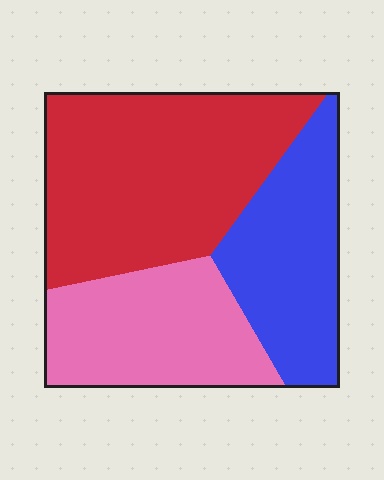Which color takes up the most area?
Red, at roughly 45%.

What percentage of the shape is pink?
Pink takes up about one quarter (1/4) of the shape.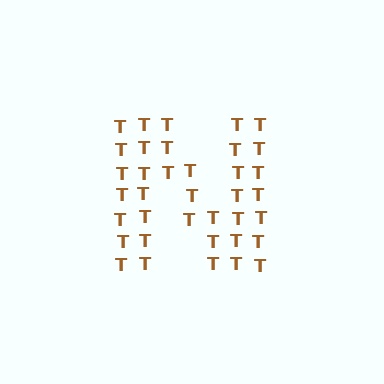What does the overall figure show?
The overall figure shows the letter N.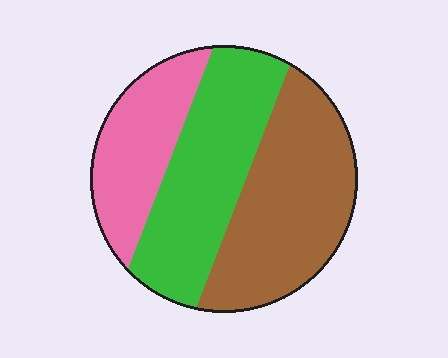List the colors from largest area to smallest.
From largest to smallest: brown, green, pink.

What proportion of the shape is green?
Green takes up about three eighths (3/8) of the shape.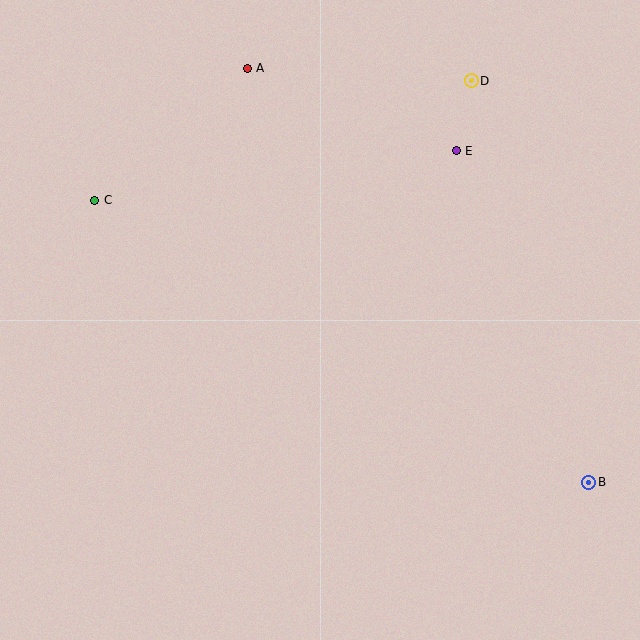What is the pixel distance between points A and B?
The distance between A and B is 537 pixels.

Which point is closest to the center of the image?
Point E at (456, 151) is closest to the center.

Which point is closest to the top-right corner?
Point D is closest to the top-right corner.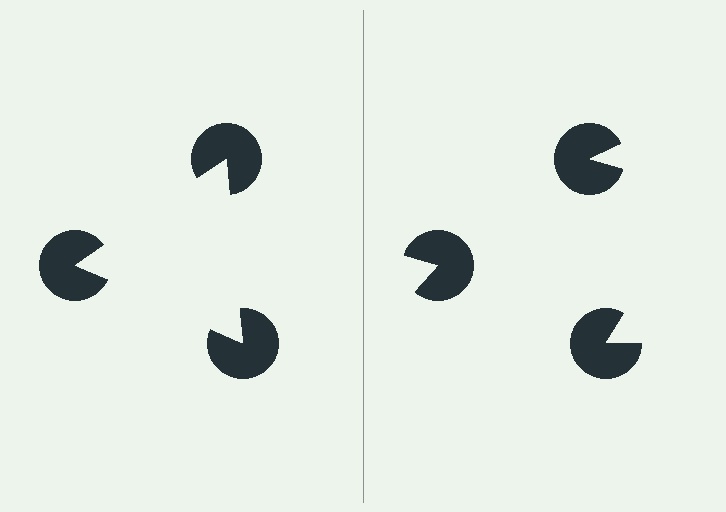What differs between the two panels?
The pac-man discs are positioned identically on both sides; only the wedge orientations differ. On the left they align to a triangle; on the right they are misaligned.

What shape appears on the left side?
An illusory triangle.